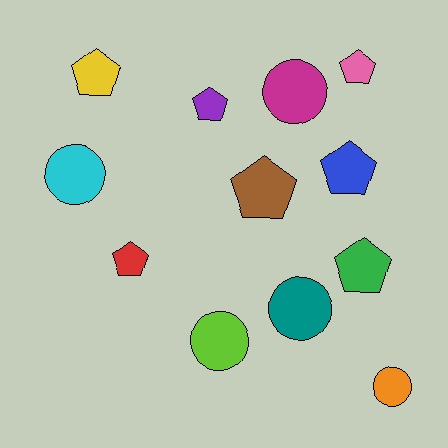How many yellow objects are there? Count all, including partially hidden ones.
There is 1 yellow object.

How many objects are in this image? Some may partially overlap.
There are 12 objects.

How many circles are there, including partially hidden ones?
There are 5 circles.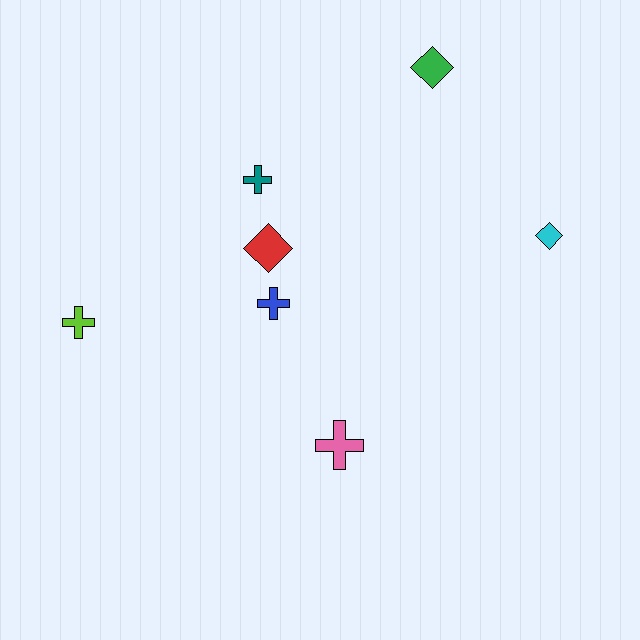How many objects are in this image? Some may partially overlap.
There are 7 objects.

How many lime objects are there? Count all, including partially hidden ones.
There is 1 lime object.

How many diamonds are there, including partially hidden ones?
There are 3 diamonds.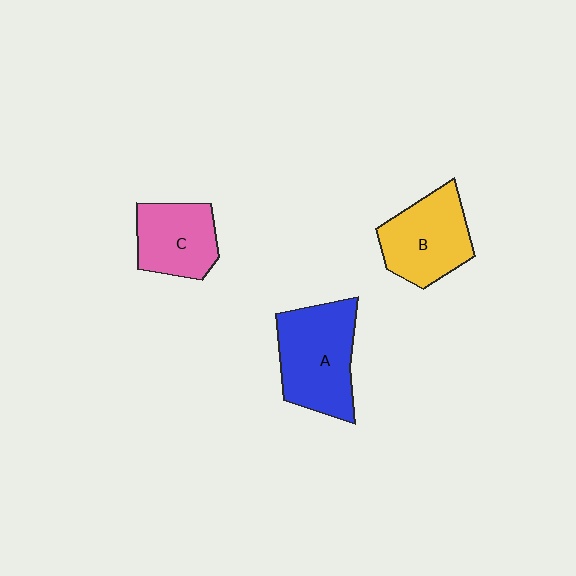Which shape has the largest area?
Shape A (blue).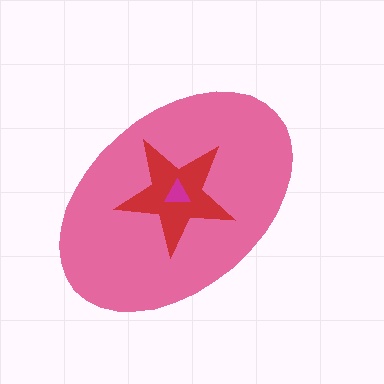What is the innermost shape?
The magenta triangle.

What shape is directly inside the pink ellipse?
The red star.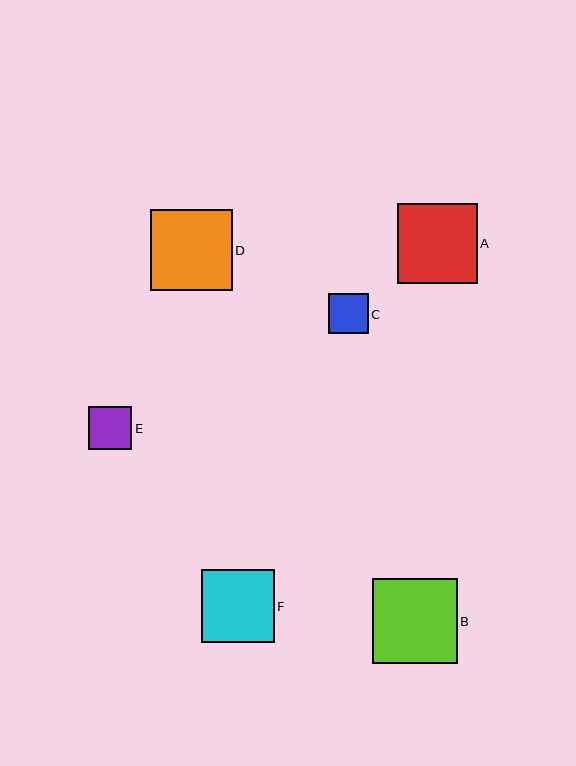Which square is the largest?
Square B is the largest with a size of approximately 85 pixels.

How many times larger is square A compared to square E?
Square A is approximately 1.9 times the size of square E.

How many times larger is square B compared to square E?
Square B is approximately 2.0 times the size of square E.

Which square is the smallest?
Square C is the smallest with a size of approximately 40 pixels.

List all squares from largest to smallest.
From largest to smallest: B, D, A, F, E, C.